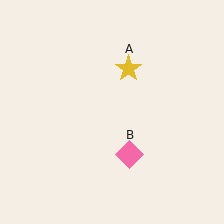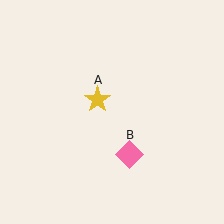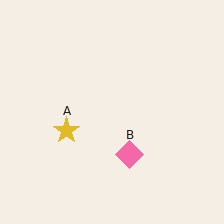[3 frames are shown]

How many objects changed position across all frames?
1 object changed position: yellow star (object A).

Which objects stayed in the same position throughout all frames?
Pink diamond (object B) remained stationary.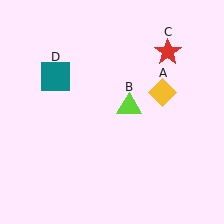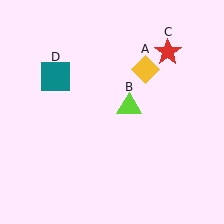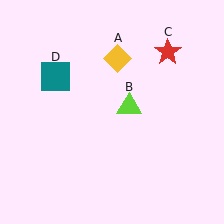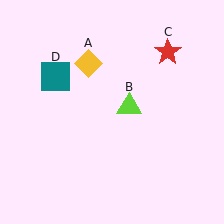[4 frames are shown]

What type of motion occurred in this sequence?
The yellow diamond (object A) rotated counterclockwise around the center of the scene.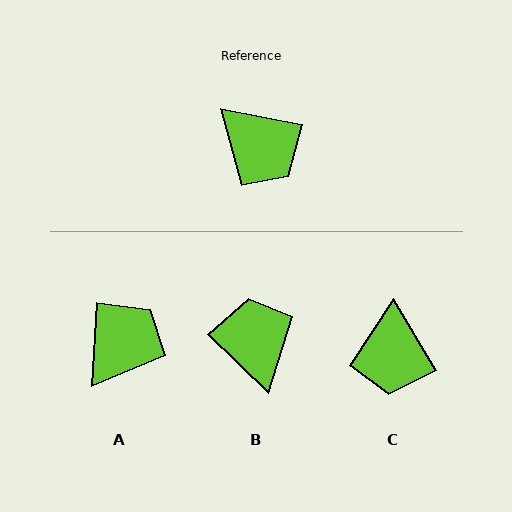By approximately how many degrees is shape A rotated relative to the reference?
Approximately 97 degrees counter-clockwise.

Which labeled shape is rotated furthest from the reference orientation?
B, about 147 degrees away.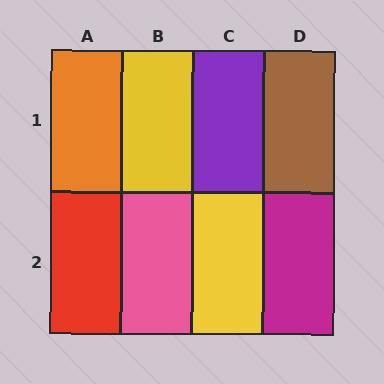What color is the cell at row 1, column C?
Purple.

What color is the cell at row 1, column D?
Brown.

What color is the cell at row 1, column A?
Orange.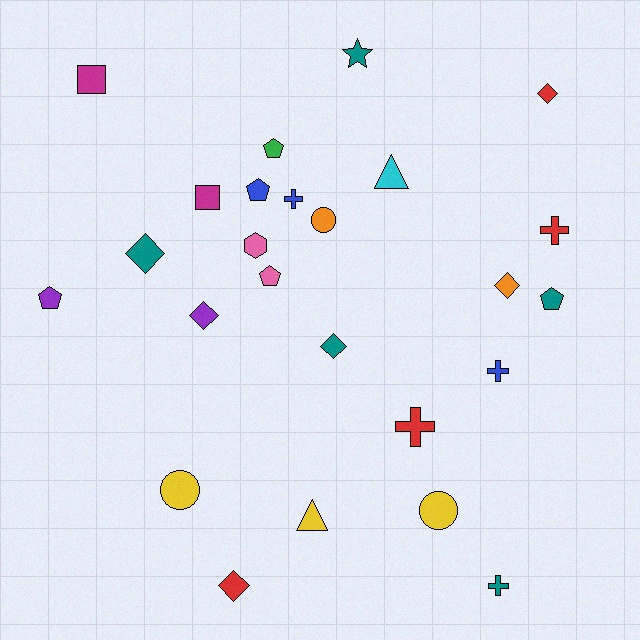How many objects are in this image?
There are 25 objects.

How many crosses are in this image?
There are 5 crosses.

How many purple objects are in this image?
There are 2 purple objects.